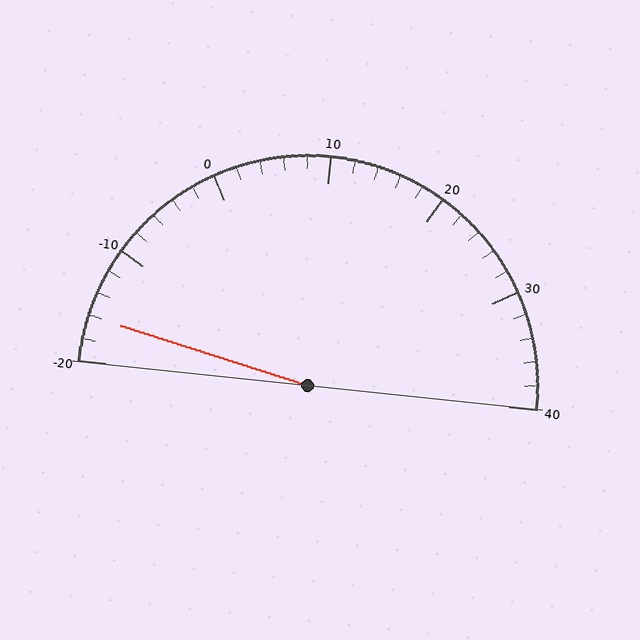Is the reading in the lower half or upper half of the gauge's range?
The reading is in the lower half of the range (-20 to 40).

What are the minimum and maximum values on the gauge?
The gauge ranges from -20 to 40.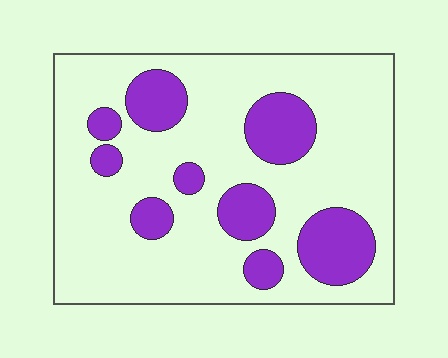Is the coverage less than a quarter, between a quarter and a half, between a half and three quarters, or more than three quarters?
Less than a quarter.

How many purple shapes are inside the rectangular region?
9.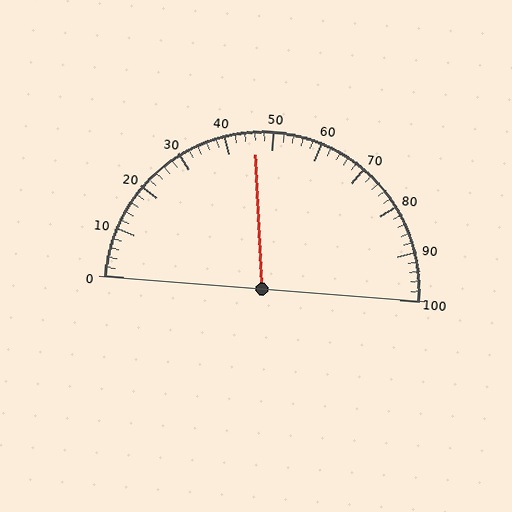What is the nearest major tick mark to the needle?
The nearest major tick mark is 50.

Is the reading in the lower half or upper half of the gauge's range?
The reading is in the lower half of the range (0 to 100).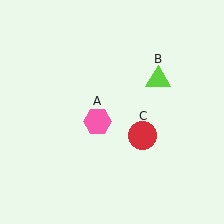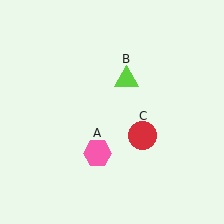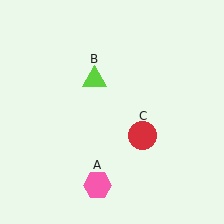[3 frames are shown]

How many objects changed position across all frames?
2 objects changed position: pink hexagon (object A), lime triangle (object B).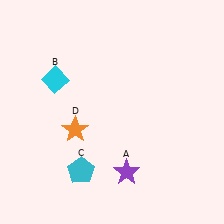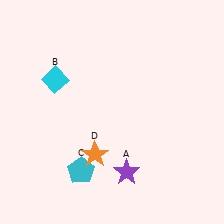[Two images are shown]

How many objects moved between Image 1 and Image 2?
1 object moved between the two images.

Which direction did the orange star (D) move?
The orange star (D) moved down.